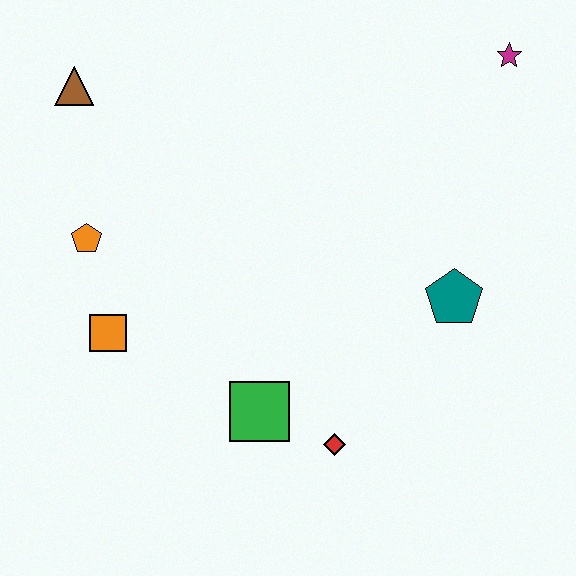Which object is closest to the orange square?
The orange pentagon is closest to the orange square.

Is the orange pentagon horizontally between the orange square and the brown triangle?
Yes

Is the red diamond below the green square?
Yes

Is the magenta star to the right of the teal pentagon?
Yes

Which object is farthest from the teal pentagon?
The brown triangle is farthest from the teal pentagon.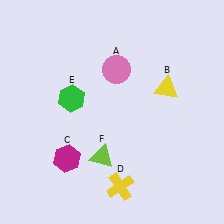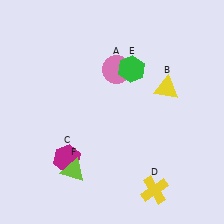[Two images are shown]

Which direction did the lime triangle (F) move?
The lime triangle (F) moved left.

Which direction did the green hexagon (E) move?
The green hexagon (E) moved right.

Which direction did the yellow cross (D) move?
The yellow cross (D) moved right.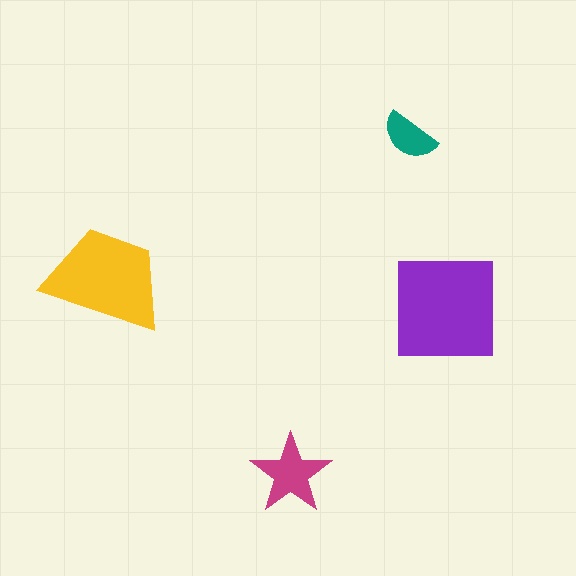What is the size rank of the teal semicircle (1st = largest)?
4th.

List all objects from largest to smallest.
The purple square, the yellow trapezoid, the magenta star, the teal semicircle.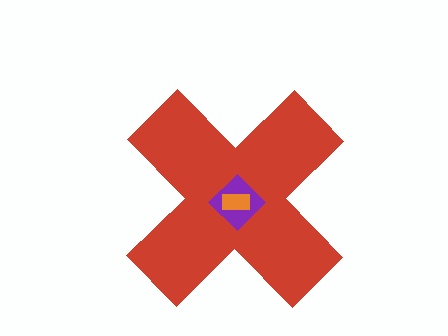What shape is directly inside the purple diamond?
The orange rectangle.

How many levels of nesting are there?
3.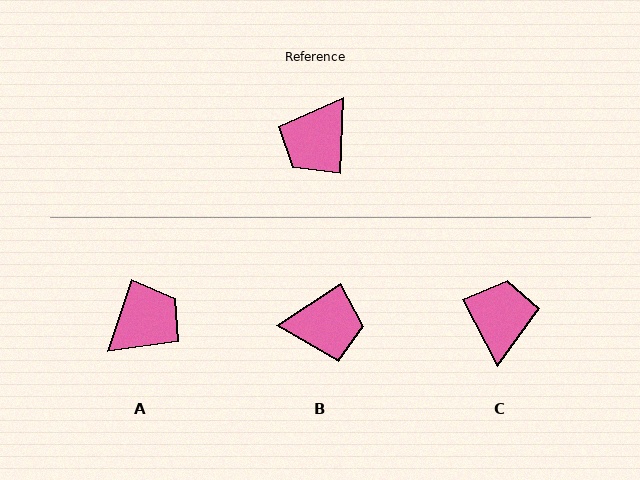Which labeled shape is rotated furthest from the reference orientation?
A, about 164 degrees away.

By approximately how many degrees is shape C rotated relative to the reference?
Approximately 150 degrees clockwise.